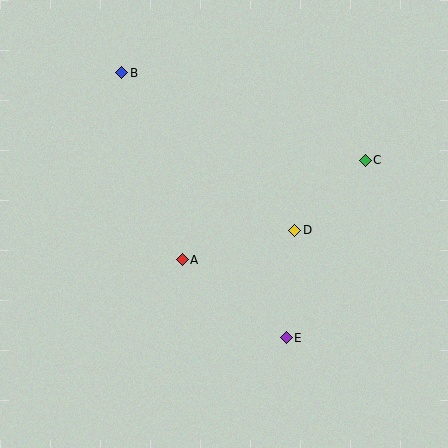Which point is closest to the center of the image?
Point A at (182, 260) is closest to the center.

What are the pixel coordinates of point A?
Point A is at (182, 260).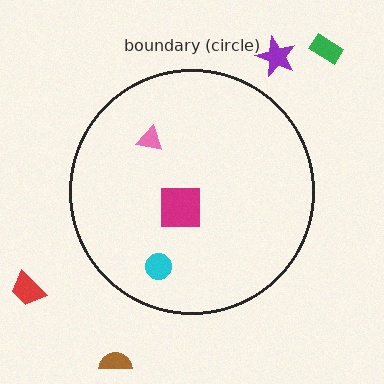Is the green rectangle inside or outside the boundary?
Outside.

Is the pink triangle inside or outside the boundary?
Inside.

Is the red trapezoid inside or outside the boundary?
Outside.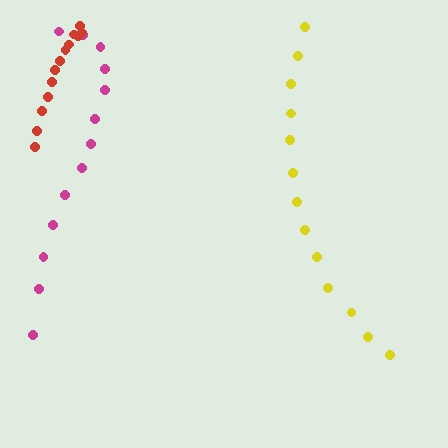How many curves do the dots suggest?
There are 3 distinct paths.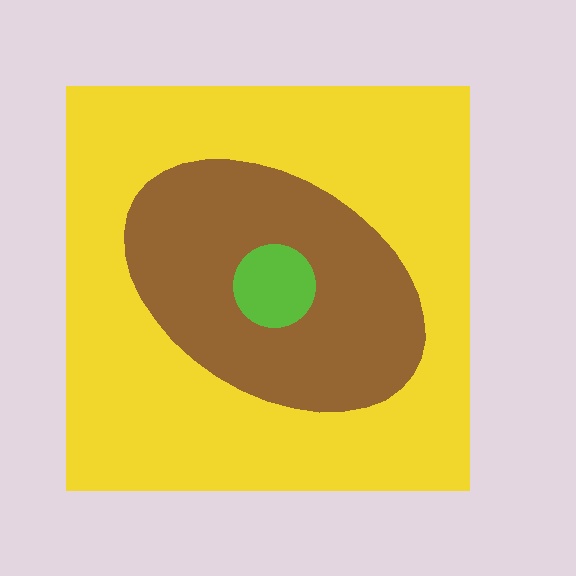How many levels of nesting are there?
3.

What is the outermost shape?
The yellow square.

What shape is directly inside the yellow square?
The brown ellipse.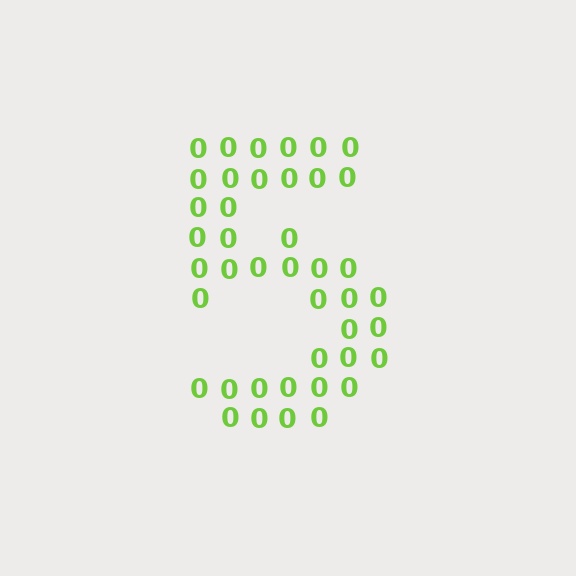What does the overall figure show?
The overall figure shows the digit 5.